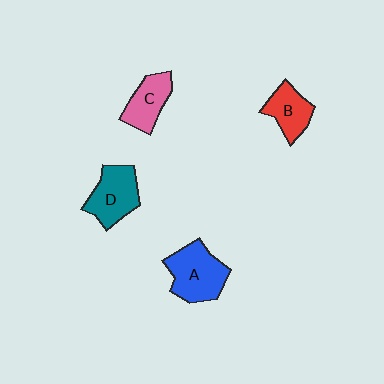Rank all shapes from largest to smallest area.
From largest to smallest: A (blue), D (teal), C (pink), B (red).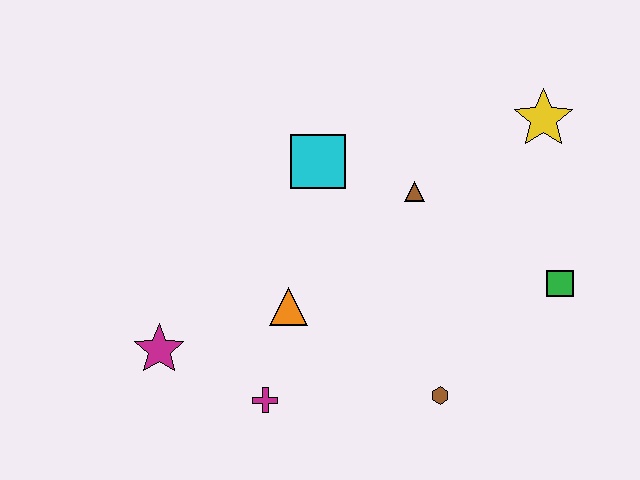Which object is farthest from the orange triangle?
The yellow star is farthest from the orange triangle.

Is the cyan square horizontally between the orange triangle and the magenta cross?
No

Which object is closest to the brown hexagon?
The green square is closest to the brown hexagon.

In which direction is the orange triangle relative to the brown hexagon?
The orange triangle is to the left of the brown hexagon.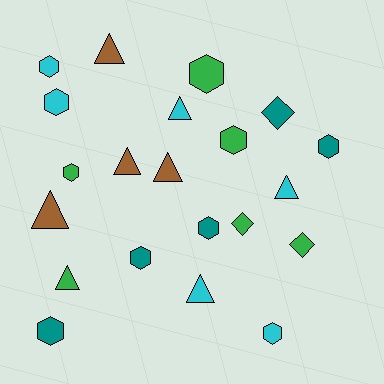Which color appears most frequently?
Green, with 6 objects.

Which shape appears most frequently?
Hexagon, with 10 objects.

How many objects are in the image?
There are 21 objects.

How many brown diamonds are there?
There are no brown diamonds.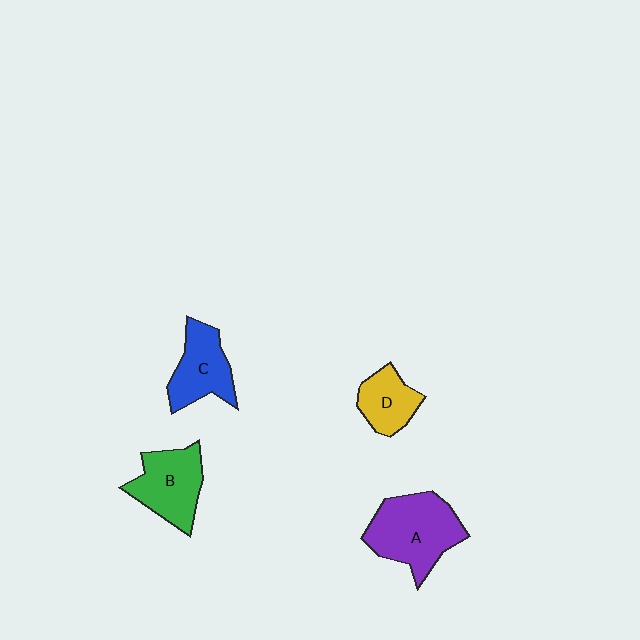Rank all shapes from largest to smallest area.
From largest to smallest: A (purple), B (green), C (blue), D (yellow).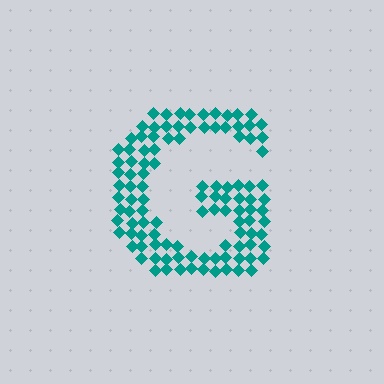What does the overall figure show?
The overall figure shows the letter G.